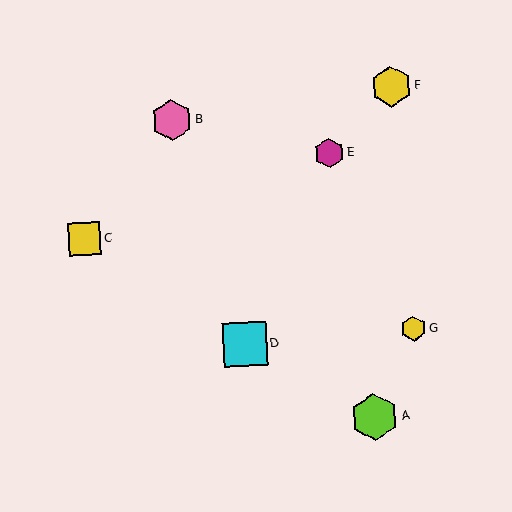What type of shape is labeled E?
Shape E is a magenta hexagon.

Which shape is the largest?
The lime hexagon (labeled A) is the largest.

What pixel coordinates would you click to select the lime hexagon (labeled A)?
Click at (374, 417) to select the lime hexagon A.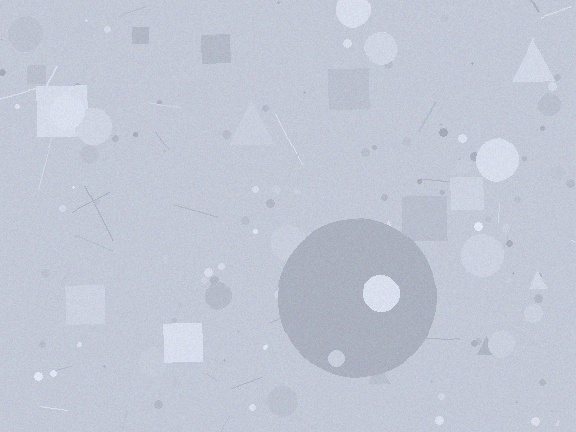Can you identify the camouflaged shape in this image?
The camouflaged shape is a circle.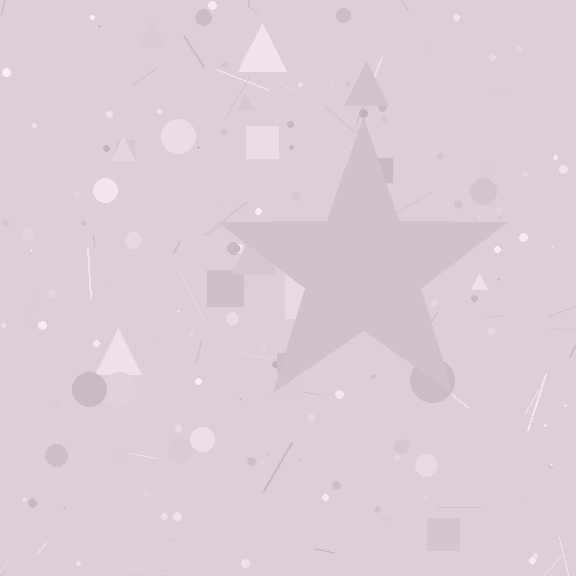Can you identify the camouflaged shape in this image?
The camouflaged shape is a star.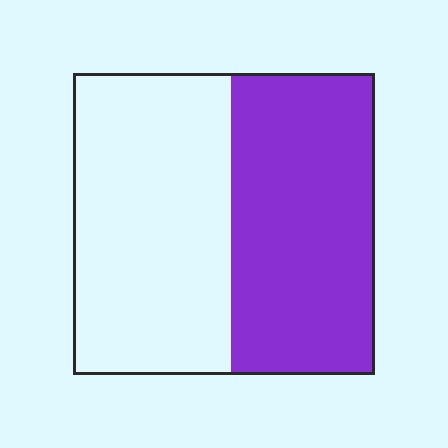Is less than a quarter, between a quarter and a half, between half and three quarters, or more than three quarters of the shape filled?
Between a quarter and a half.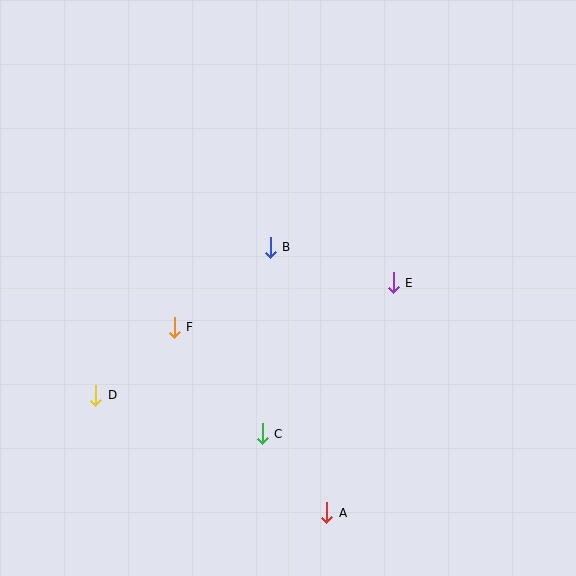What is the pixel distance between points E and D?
The distance between E and D is 318 pixels.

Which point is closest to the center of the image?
Point B at (270, 247) is closest to the center.